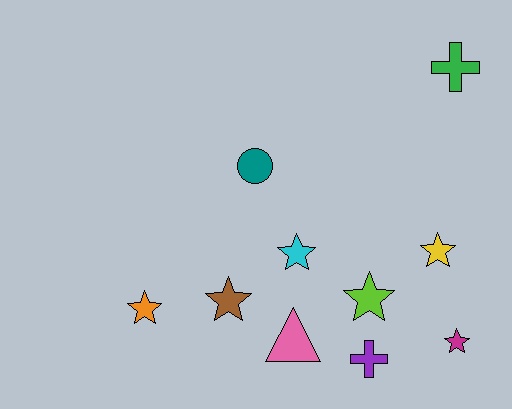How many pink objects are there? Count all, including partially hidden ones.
There is 1 pink object.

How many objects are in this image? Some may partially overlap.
There are 10 objects.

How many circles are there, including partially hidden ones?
There is 1 circle.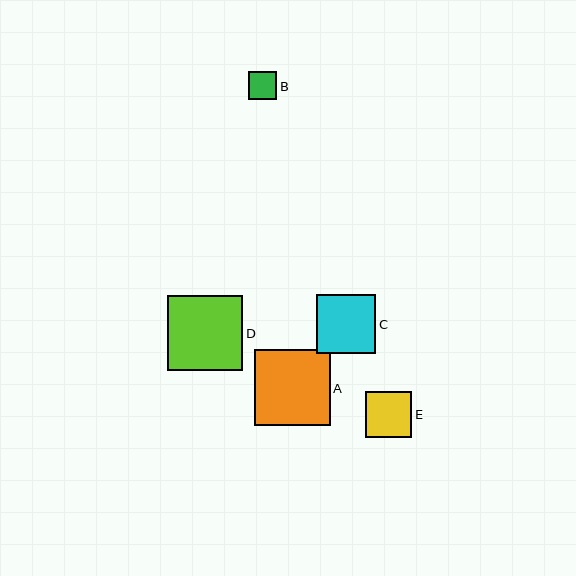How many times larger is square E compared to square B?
Square E is approximately 1.6 times the size of square B.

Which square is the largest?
Square A is the largest with a size of approximately 76 pixels.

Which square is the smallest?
Square B is the smallest with a size of approximately 28 pixels.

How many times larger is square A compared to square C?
Square A is approximately 1.3 times the size of square C.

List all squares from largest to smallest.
From largest to smallest: A, D, C, E, B.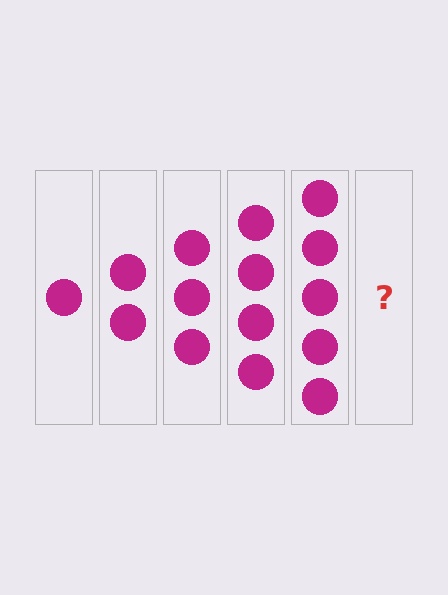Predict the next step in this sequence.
The next step is 6 circles.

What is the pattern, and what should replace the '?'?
The pattern is that each step adds one more circle. The '?' should be 6 circles.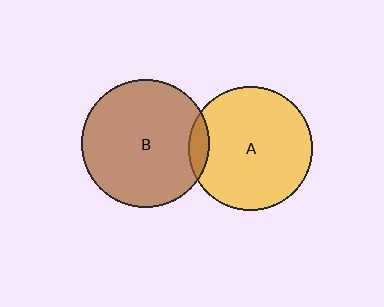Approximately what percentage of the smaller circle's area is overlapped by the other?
Approximately 10%.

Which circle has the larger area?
Circle B (brown).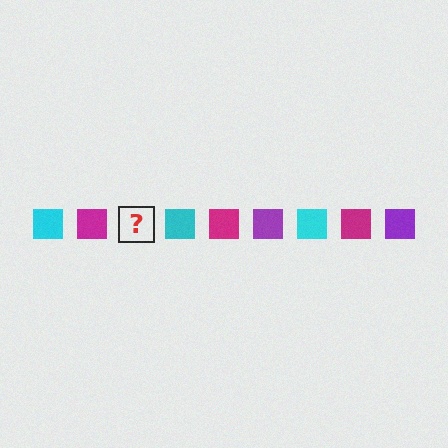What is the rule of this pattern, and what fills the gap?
The rule is that the pattern cycles through cyan, magenta, purple squares. The gap should be filled with a purple square.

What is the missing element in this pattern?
The missing element is a purple square.